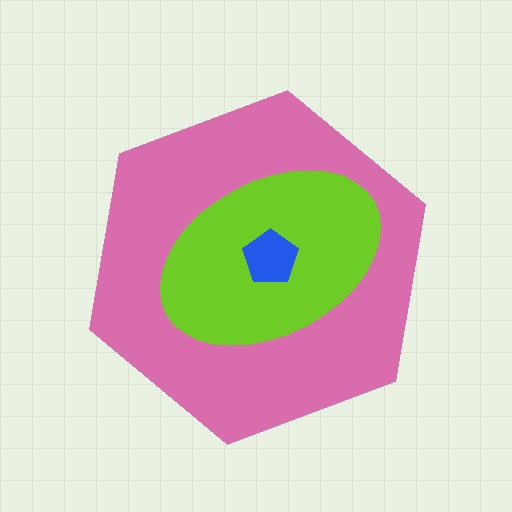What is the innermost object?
The blue pentagon.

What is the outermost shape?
The pink hexagon.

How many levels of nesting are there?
3.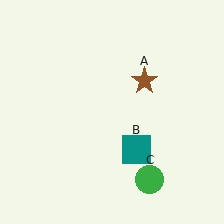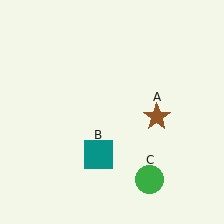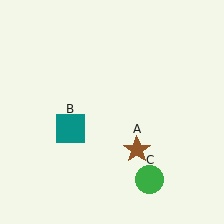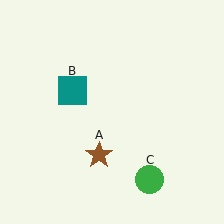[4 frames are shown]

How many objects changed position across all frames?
2 objects changed position: brown star (object A), teal square (object B).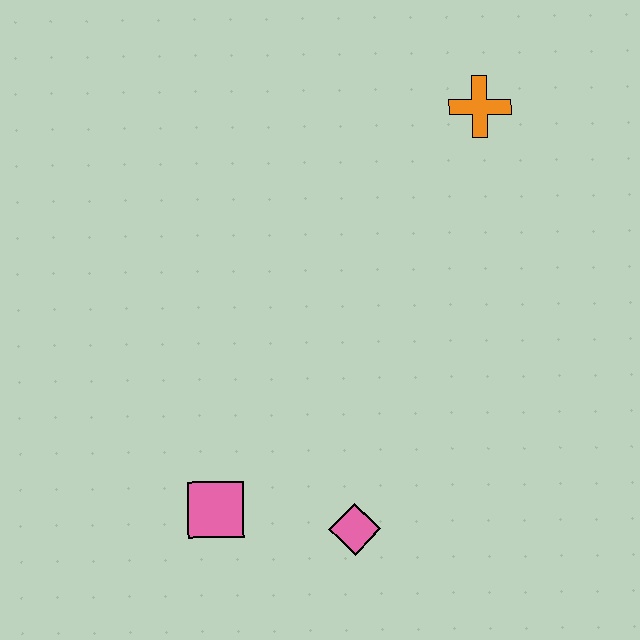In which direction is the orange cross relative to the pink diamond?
The orange cross is above the pink diamond.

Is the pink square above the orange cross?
No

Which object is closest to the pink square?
The pink diamond is closest to the pink square.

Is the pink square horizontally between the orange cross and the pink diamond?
No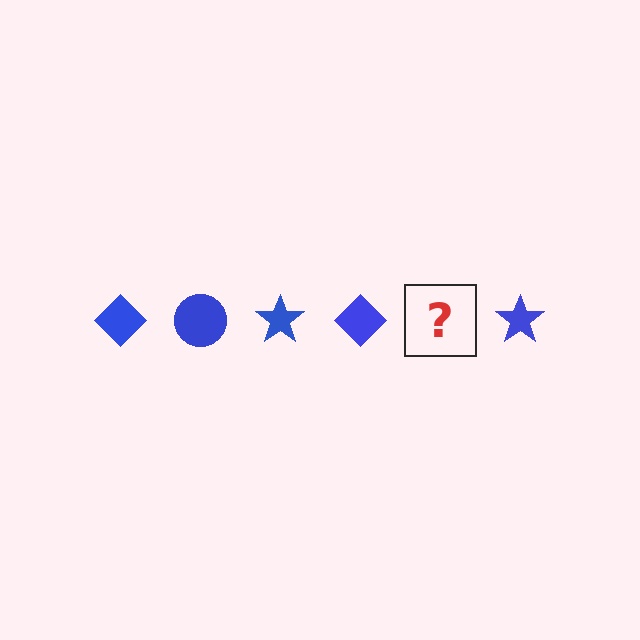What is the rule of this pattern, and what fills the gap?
The rule is that the pattern cycles through diamond, circle, star shapes in blue. The gap should be filled with a blue circle.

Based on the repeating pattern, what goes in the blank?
The blank should be a blue circle.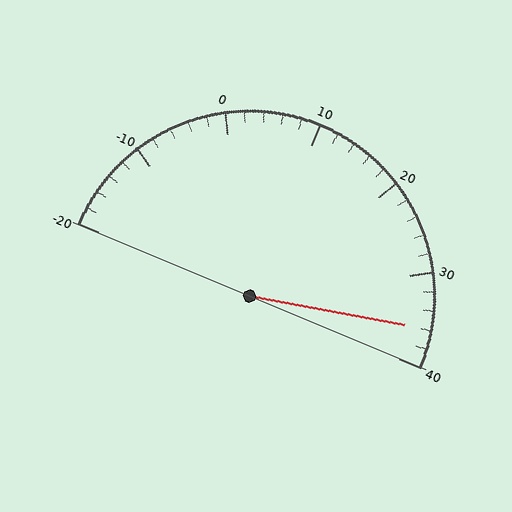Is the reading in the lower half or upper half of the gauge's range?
The reading is in the upper half of the range (-20 to 40).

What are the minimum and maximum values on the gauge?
The gauge ranges from -20 to 40.